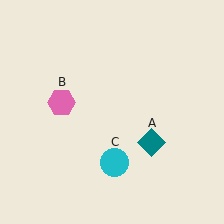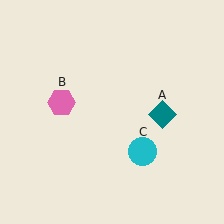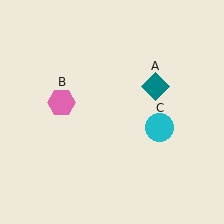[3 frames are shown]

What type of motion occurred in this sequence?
The teal diamond (object A), cyan circle (object C) rotated counterclockwise around the center of the scene.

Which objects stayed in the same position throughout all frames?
Pink hexagon (object B) remained stationary.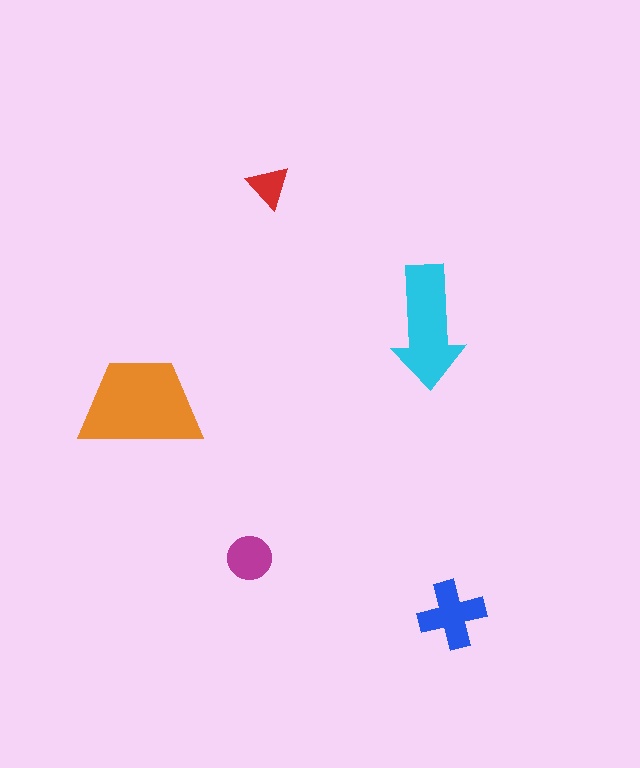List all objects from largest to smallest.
The orange trapezoid, the cyan arrow, the blue cross, the magenta circle, the red triangle.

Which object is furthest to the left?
The orange trapezoid is leftmost.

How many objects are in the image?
There are 5 objects in the image.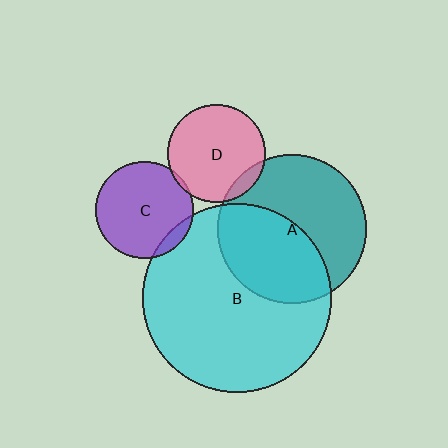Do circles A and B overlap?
Yes.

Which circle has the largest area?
Circle B (cyan).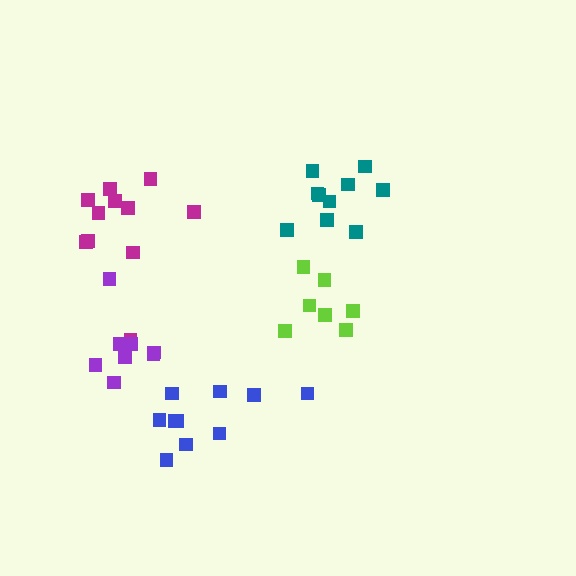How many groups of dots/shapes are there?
There are 5 groups.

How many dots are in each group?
Group 1: 7 dots, Group 2: 10 dots, Group 3: 11 dots, Group 4: 10 dots, Group 5: 8 dots (46 total).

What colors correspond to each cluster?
The clusters are colored: lime, blue, magenta, teal, purple.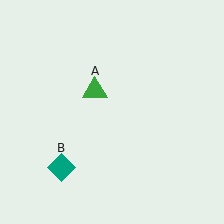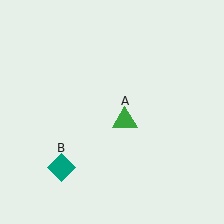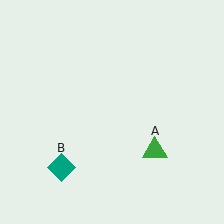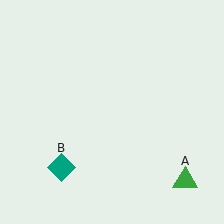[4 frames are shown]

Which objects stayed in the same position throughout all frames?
Teal diamond (object B) remained stationary.